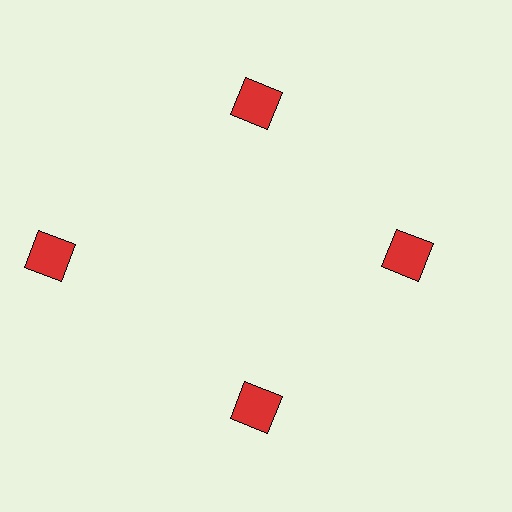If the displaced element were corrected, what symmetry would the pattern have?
It would have 4-fold rotational symmetry — the pattern would map onto itself every 90 degrees.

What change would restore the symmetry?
The symmetry would be restored by moving it inward, back onto the ring so that all 4 squares sit at equal angles and equal distance from the center.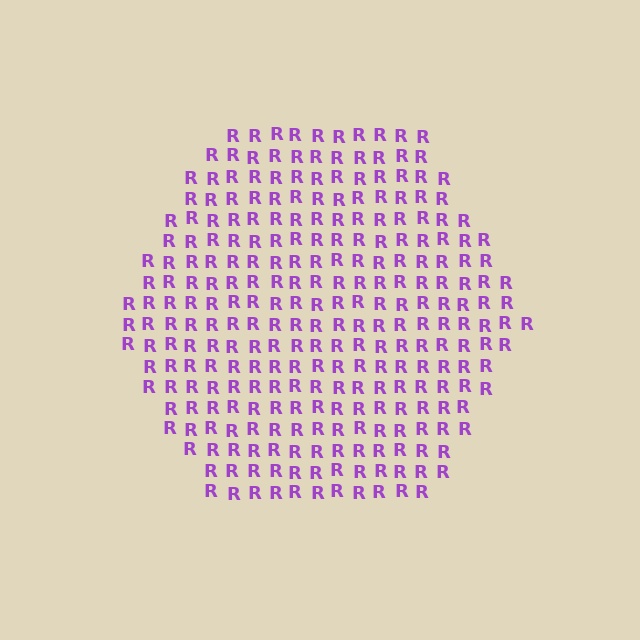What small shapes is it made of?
It is made of small letter R's.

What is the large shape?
The large shape is a hexagon.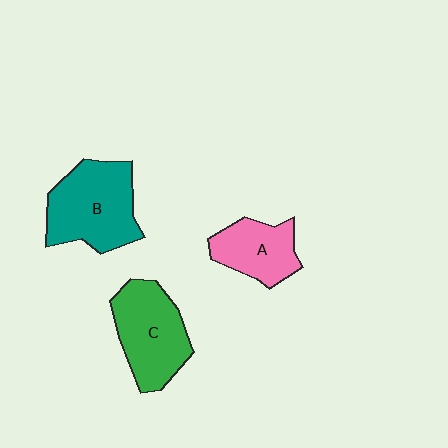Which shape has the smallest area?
Shape A (pink).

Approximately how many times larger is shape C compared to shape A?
Approximately 1.4 times.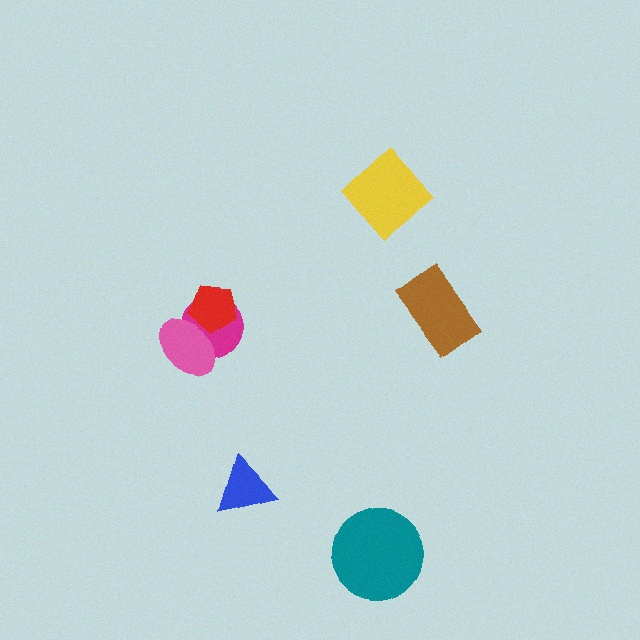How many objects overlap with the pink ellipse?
2 objects overlap with the pink ellipse.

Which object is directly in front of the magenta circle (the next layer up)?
The red pentagon is directly in front of the magenta circle.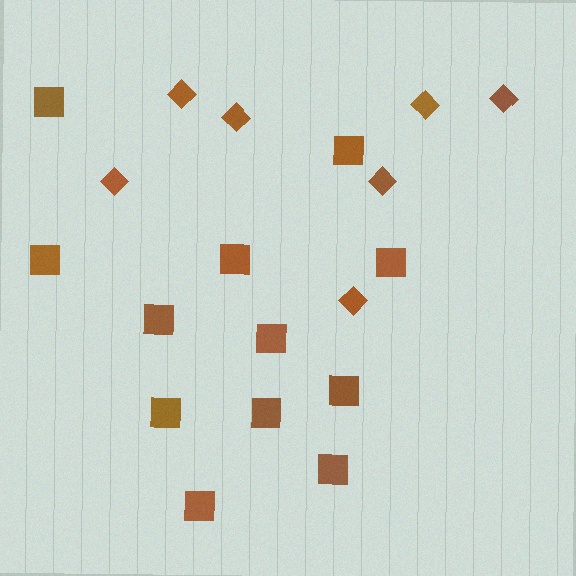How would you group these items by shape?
There are 2 groups: one group of diamonds (7) and one group of squares (12).